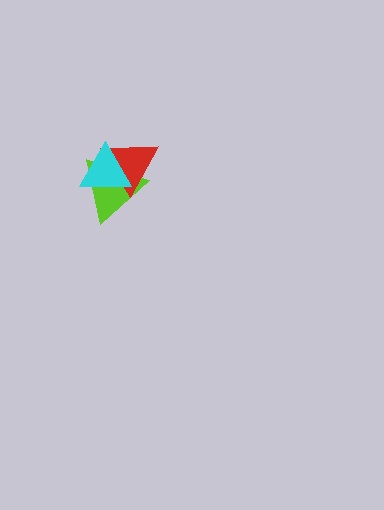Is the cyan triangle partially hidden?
No, no other shape covers it.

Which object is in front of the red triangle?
The cyan triangle is in front of the red triangle.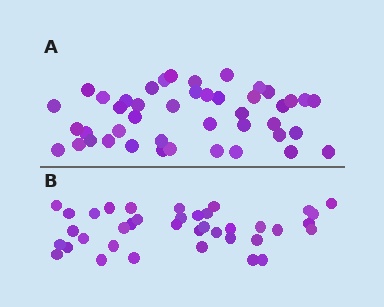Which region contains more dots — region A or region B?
Region A (the top region) has more dots.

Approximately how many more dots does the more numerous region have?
Region A has about 6 more dots than region B.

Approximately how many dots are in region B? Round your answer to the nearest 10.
About 40 dots. (The exact count is 38, which rounds to 40.)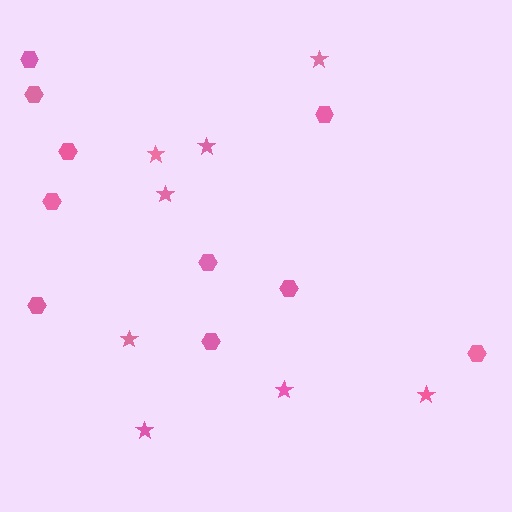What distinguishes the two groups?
There are 2 groups: one group of hexagons (10) and one group of stars (8).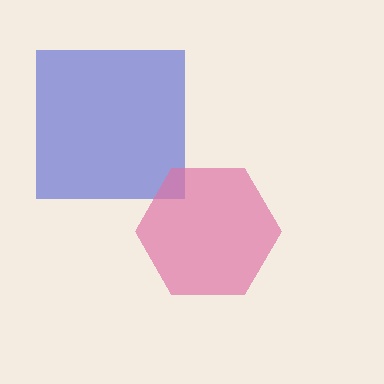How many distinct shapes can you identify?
There are 2 distinct shapes: a blue square, a pink hexagon.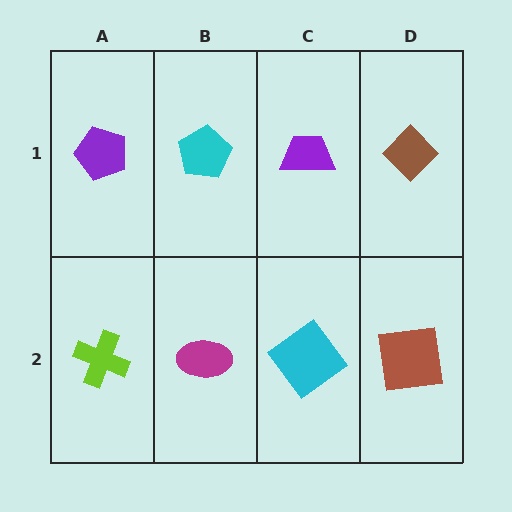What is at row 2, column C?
A cyan diamond.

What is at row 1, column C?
A purple trapezoid.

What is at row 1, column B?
A cyan pentagon.